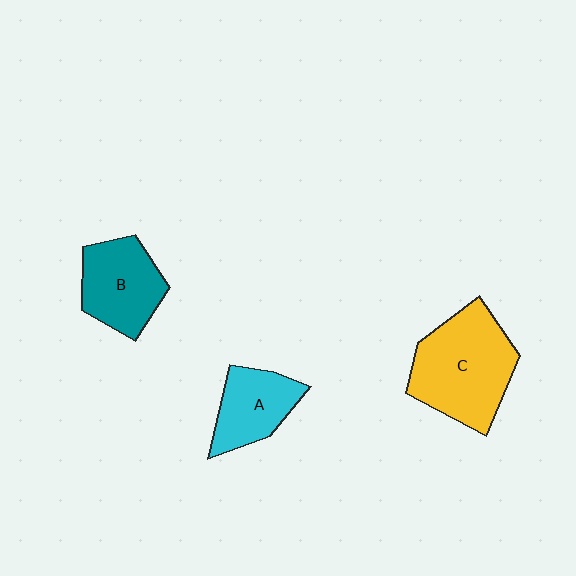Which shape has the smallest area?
Shape A (cyan).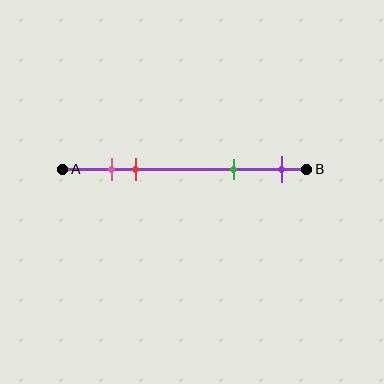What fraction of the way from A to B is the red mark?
The red mark is approximately 30% (0.3) of the way from A to B.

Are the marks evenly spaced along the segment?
No, the marks are not evenly spaced.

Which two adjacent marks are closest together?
The pink and red marks are the closest adjacent pair.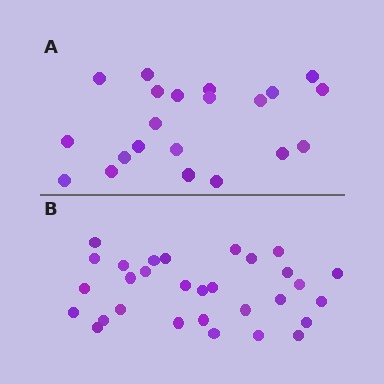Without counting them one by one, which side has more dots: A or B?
Region B (the bottom region) has more dots.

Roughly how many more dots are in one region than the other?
Region B has roughly 8 or so more dots than region A.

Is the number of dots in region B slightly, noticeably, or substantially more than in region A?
Region B has noticeably more, but not dramatically so. The ratio is roughly 1.4 to 1.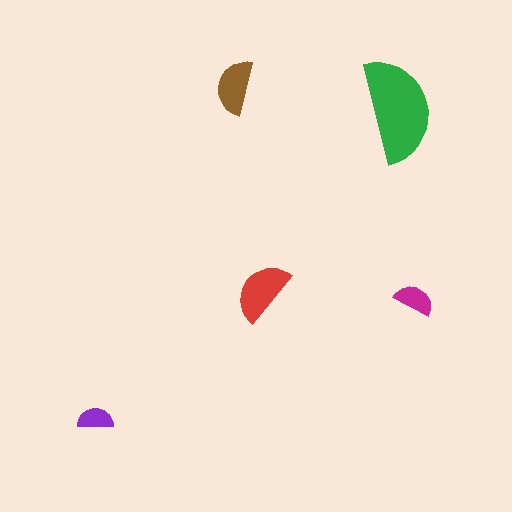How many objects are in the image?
There are 5 objects in the image.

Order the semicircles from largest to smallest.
the green one, the red one, the brown one, the magenta one, the purple one.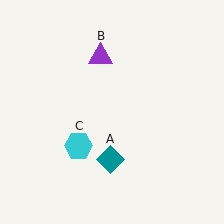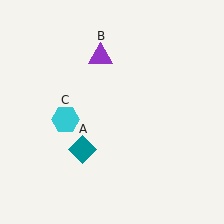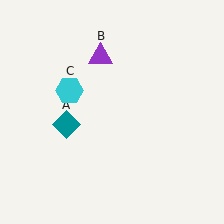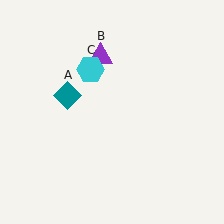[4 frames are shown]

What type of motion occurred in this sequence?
The teal diamond (object A), cyan hexagon (object C) rotated clockwise around the center of the scene.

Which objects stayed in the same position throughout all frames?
Purple triangle (object B) remained stationary.